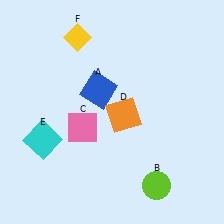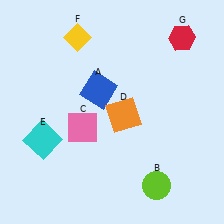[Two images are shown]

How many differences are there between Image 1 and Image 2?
There is 1 difference between the two images.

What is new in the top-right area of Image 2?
A red hexagon (G) was added in the top-right area of Image 2.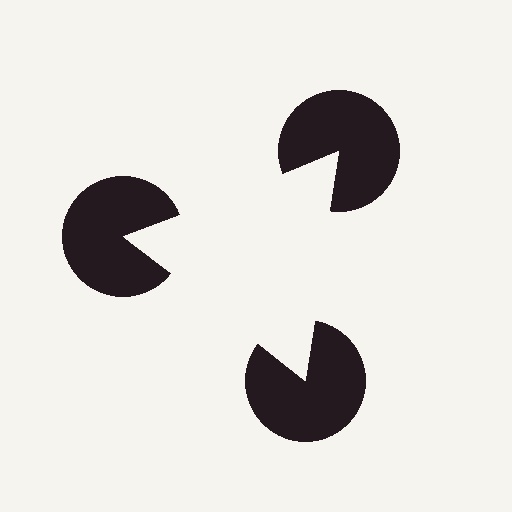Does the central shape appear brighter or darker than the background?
It typically appears slightly brighter than the background, even though no actual brightness change is drawn.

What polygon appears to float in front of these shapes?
An illusory triangle — its edges are inferred from the aligned wedge cuts in the pac-man discs, not physically drawn.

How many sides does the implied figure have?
3 sides.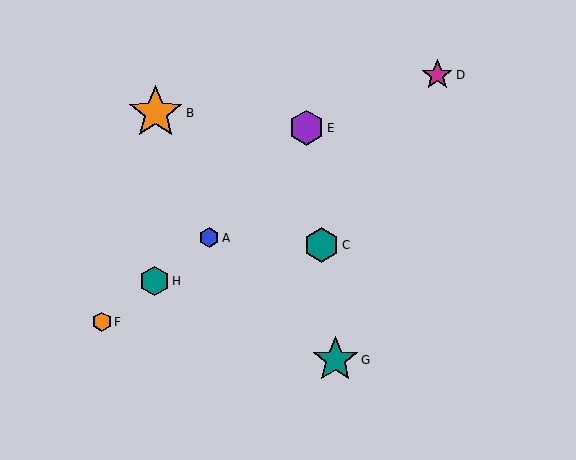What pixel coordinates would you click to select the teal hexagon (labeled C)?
Click at (322, 245) to select the teal hexagon C.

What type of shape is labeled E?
Shape E is a purple hexagon.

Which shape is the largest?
The orange star (labeled B) is the largest.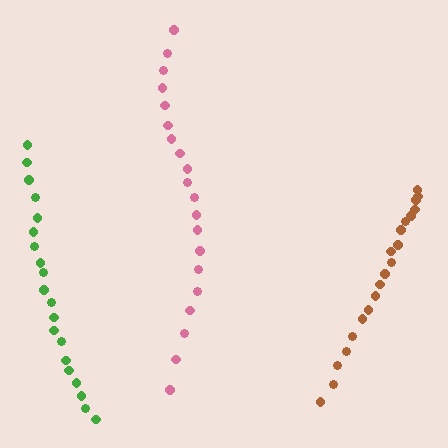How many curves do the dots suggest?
There are 3 distinct paths.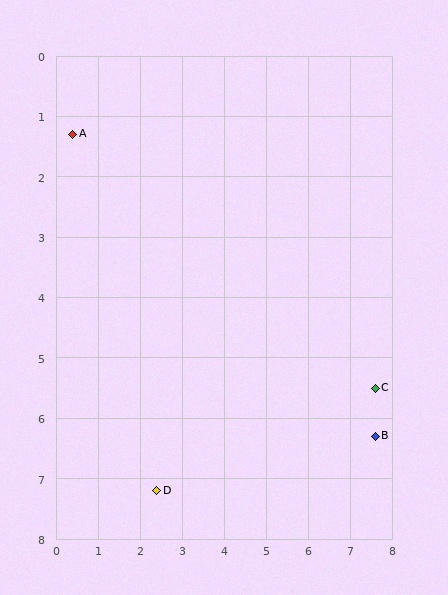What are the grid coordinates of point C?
Point C is at approximately (7.6, 5.5).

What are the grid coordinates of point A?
Point A is at approximately (0.4, 1.3).